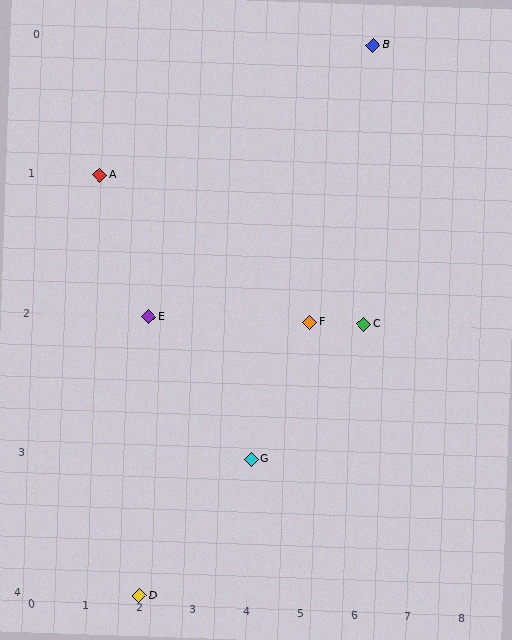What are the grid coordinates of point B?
Point B is at grid coordinates (6, 0).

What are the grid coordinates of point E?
Point E is at grid coordinates (2, 2).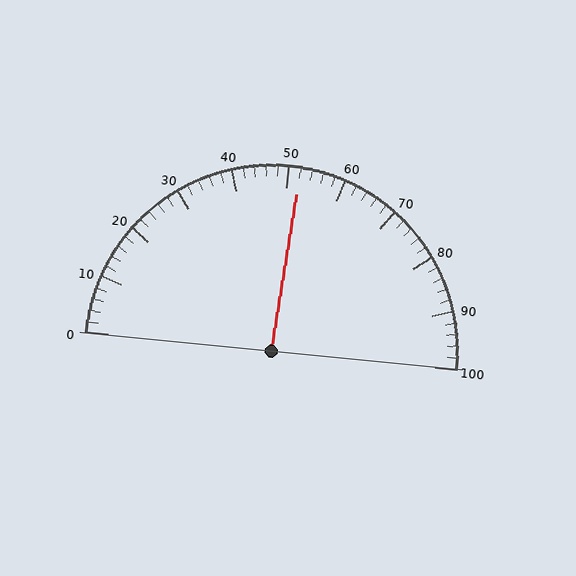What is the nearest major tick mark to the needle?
The nearest major tick mark is 50.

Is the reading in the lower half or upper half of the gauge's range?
The reading is in the upper half of the range (0 to 100).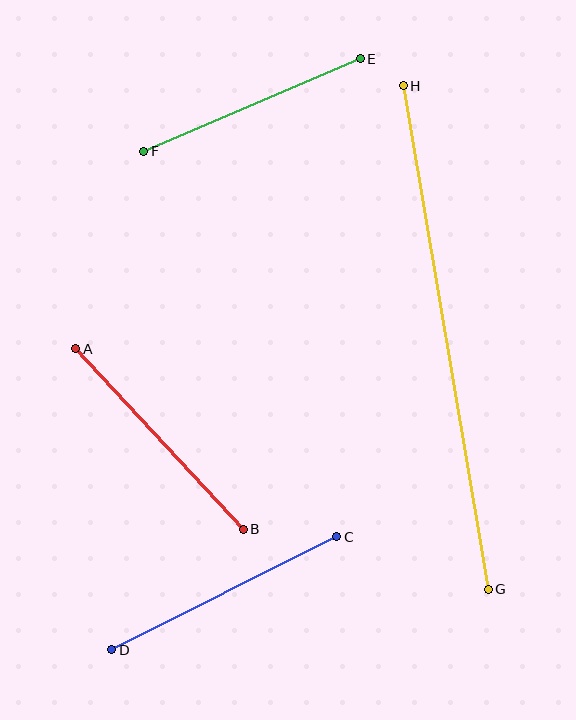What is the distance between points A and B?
The distance is approximately 246 pixels.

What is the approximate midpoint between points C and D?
The midpoint is at approximately (224, 593) pixels.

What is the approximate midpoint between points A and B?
The midpoint is at approximately (160, 439) pixels.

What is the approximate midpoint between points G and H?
The midpoint is at approximately (446, 337) pixels.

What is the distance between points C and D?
The distance is approximately 251 pixels.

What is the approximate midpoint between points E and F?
The midpoint is at approximately (252, 105) pixels.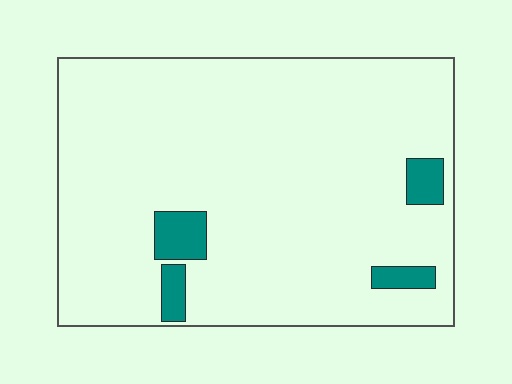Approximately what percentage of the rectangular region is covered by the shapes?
Approximately 5%.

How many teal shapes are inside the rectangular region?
4.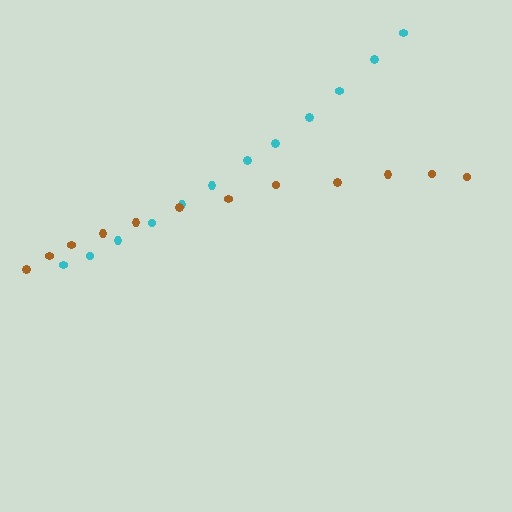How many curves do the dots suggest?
There are 2 distinct paths.